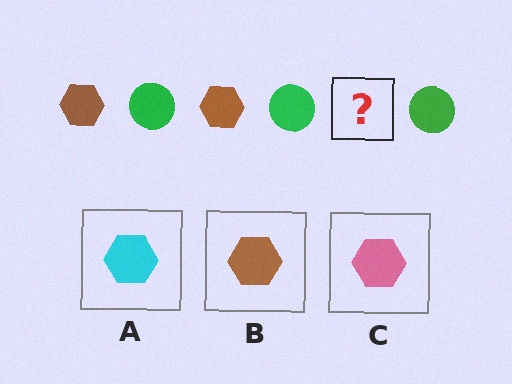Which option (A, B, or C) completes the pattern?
B.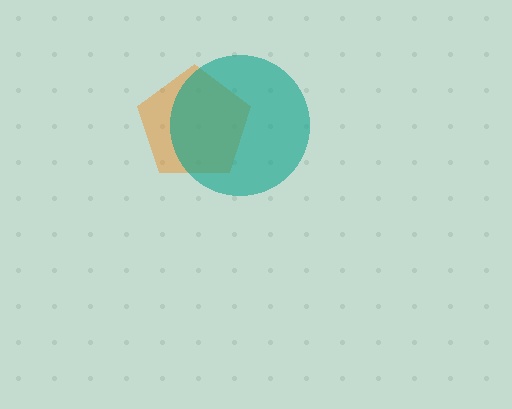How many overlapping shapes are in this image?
There are 2 overlapping shapes in the image.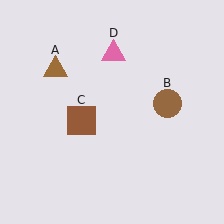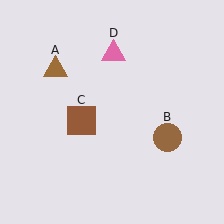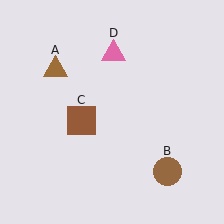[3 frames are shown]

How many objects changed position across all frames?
1 object changed position: brown circle (object B).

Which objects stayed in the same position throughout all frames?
Brown triangle (object A) and brown square (object C) and pink triangle (object D) remained stationary.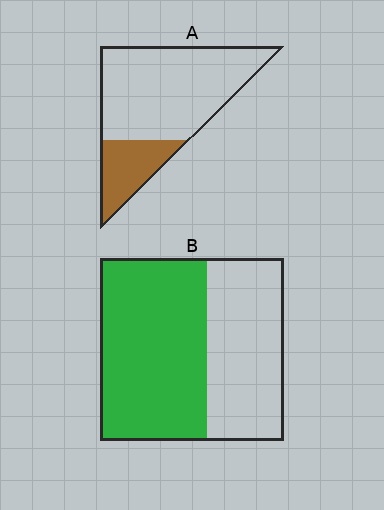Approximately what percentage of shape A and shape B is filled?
A is approximately 25% and B is approximately 60%.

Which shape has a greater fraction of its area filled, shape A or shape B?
Shape B.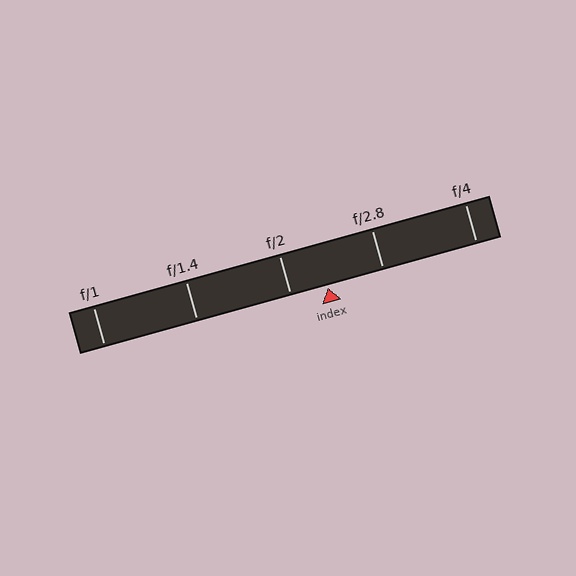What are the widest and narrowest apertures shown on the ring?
The widest aperture shown is f/1 and the narrowest is f/4.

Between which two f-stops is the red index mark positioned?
The index mark is between f/2 and f/2.8.